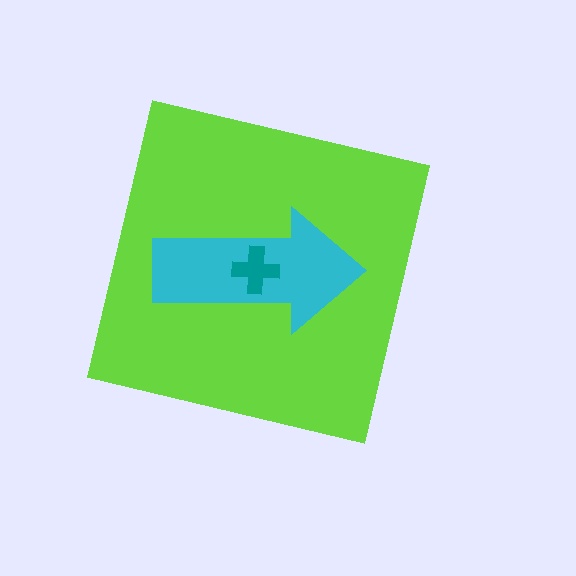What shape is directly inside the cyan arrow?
The teal cross.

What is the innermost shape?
The teal cross.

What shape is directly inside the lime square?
The cyan arrow.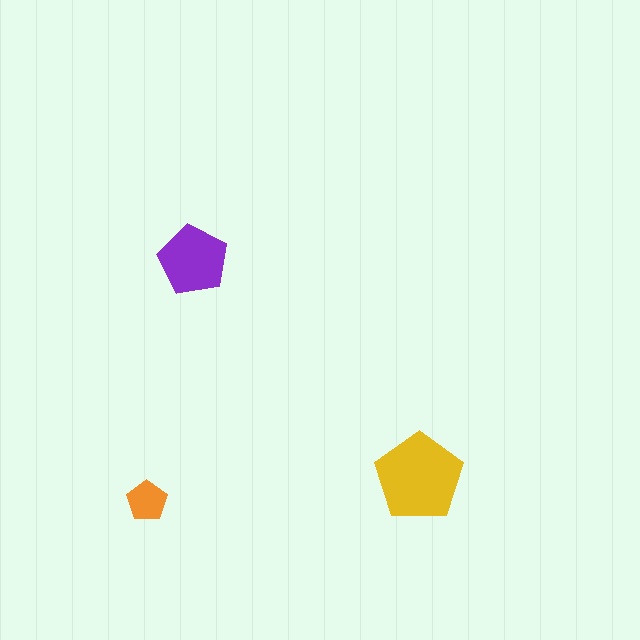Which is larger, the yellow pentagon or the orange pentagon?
The yellow one.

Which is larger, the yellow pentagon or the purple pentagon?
The yellow one.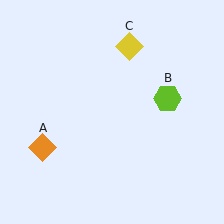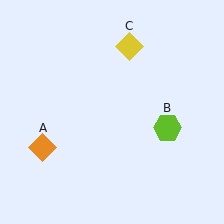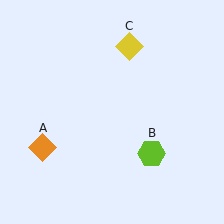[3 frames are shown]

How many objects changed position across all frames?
1 object changed position: lime hexagon (object B).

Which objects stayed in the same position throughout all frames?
Orange diamond (object A) and yellow diamond (object C) remained stationary.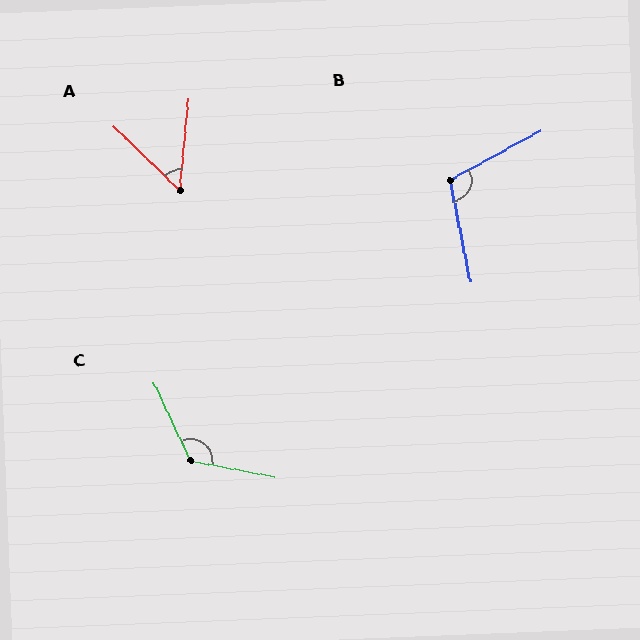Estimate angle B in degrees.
Approximately 107 degrees.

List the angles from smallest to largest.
A (51°), B (107°), C (126°).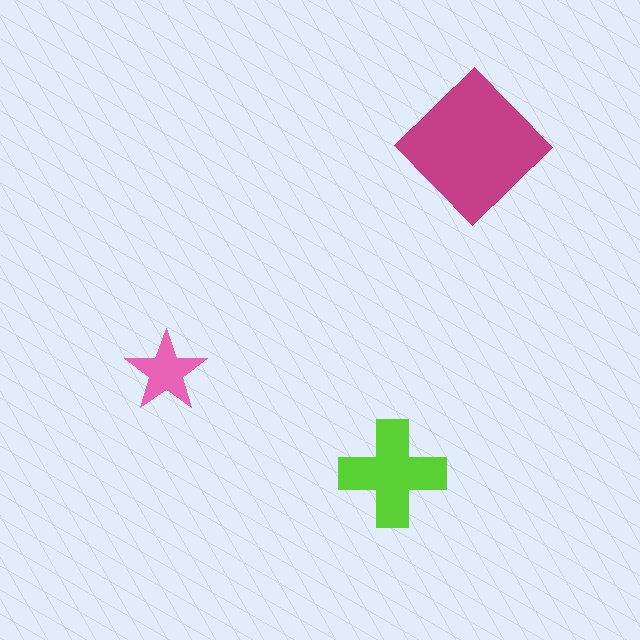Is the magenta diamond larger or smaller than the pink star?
Larger.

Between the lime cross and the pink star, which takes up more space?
The lime cross.